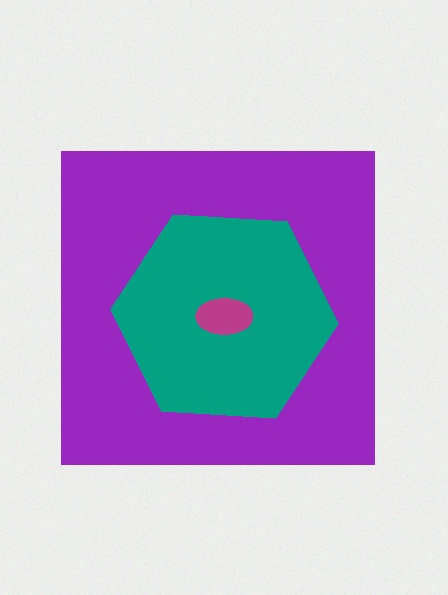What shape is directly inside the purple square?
The teal hexagon.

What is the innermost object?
The magenta ellipse.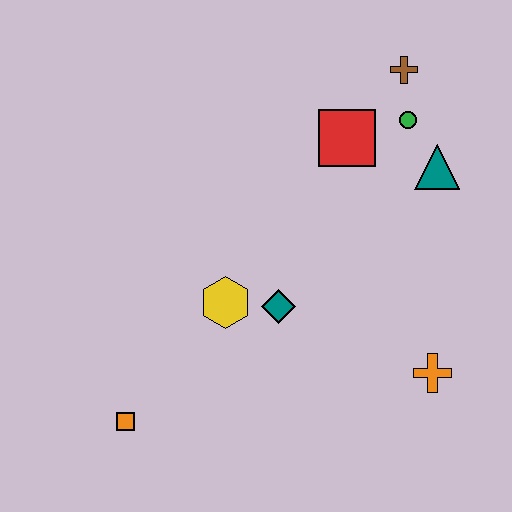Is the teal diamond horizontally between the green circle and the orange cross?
No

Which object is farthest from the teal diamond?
The brown cross is farthest from the teal diamond.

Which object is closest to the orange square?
The yellow hexagon is closest to the orange square.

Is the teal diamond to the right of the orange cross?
No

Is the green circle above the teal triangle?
Yes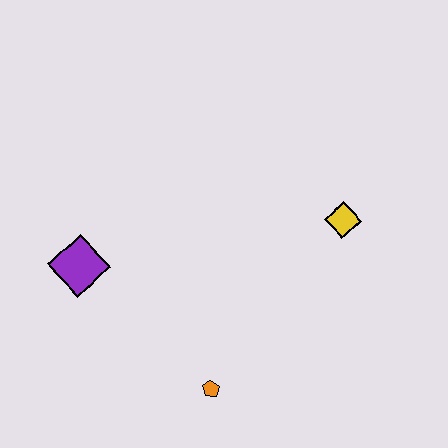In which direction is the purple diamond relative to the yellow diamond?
The purple diamond is to the left of the yellow diamond.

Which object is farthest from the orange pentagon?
The yellow diamond is farthest from the orange pentagon.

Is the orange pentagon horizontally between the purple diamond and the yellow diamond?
Yes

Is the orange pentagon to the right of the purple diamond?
Yes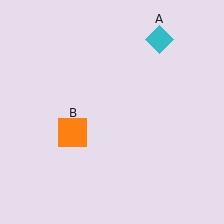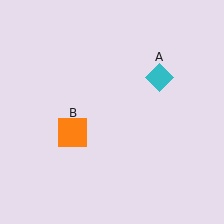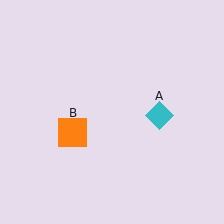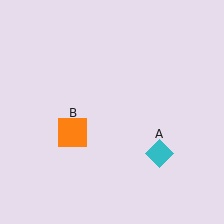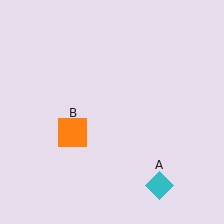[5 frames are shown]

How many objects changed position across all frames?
1 object changed position: cyan diamond (object A).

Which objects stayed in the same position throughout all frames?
Orange square (object B) remained stationary.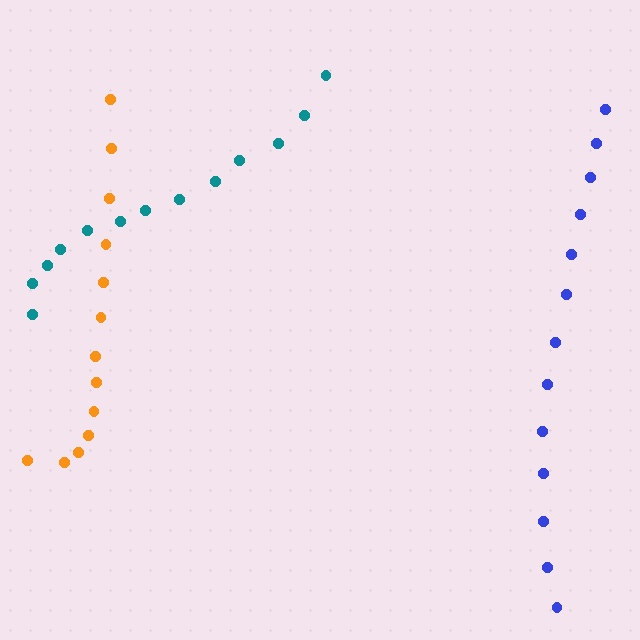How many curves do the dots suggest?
There are 3 distinct paths.